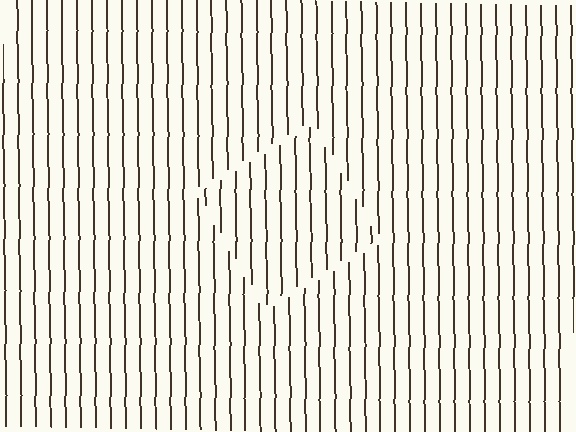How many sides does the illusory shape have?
4 sides — the line-ends trace a square.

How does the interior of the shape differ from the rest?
The interior of the shape contains the same grating, shifted by half a period — the contour is defined by the phase discontinuity where line-ends from the inner and outer gratings abut.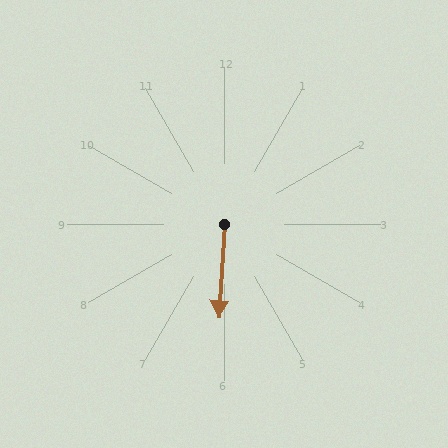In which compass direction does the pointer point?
South.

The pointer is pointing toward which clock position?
Roughly 6 o'clock.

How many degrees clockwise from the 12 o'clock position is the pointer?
Approximately 184 degrees.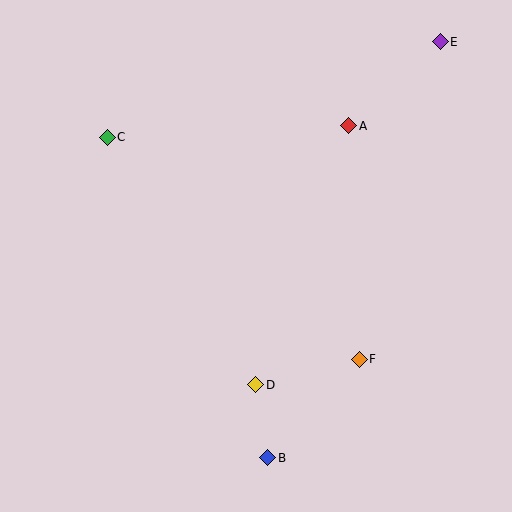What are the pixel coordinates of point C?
Point C is at (107, 137).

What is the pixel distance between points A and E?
The distance between A and E is 124 pixels.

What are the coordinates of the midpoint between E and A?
The midpoint between E and A is at (394, 84).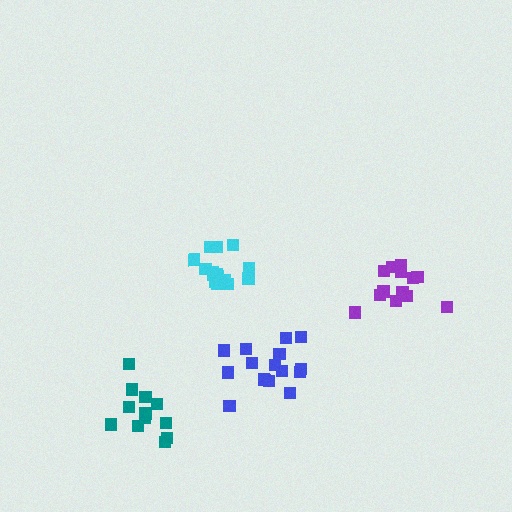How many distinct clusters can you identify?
There are 4 distinct clusters.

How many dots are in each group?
Group 1: 12 dots, Group 2: 16 dots, Group 3: 15 dots, Group 4: 13 dots (56 total).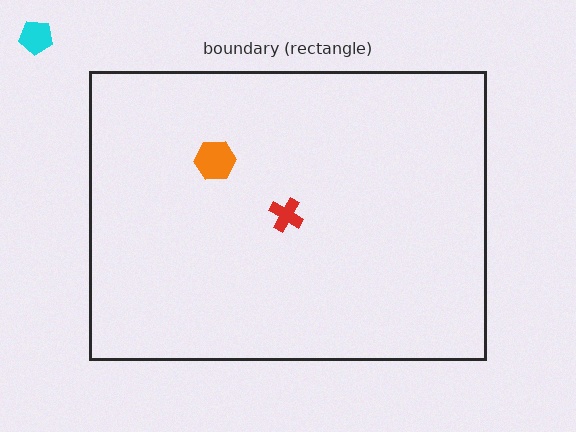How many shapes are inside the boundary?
2 inside, 1 outside.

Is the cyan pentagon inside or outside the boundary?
Outside.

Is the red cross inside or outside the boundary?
Inside.